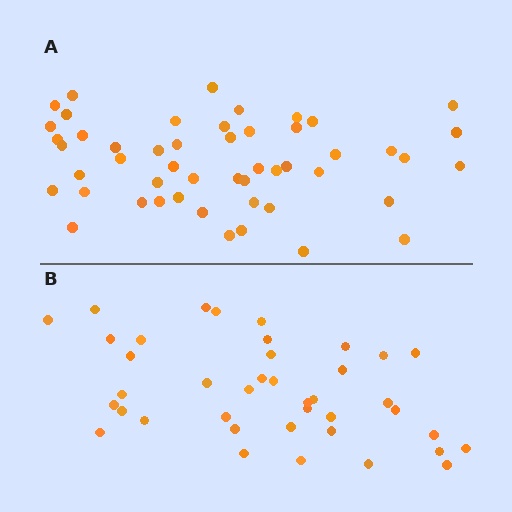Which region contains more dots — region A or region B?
Region A (the top region) has more dots.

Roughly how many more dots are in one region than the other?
Region A has roughly 10 or so more dots than region B.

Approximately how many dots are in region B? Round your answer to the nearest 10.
About 40 dots.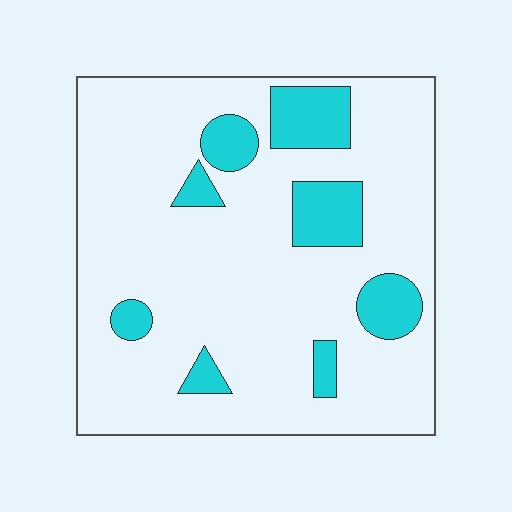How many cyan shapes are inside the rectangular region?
8.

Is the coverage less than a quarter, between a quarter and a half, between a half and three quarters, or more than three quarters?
Less than a quarter.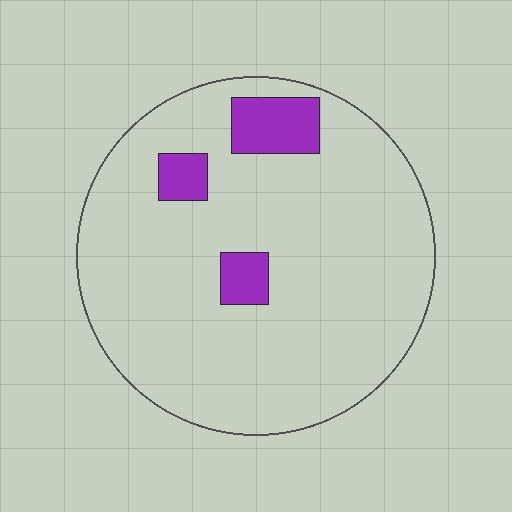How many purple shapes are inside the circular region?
3.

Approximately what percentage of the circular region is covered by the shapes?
Approximately 10%.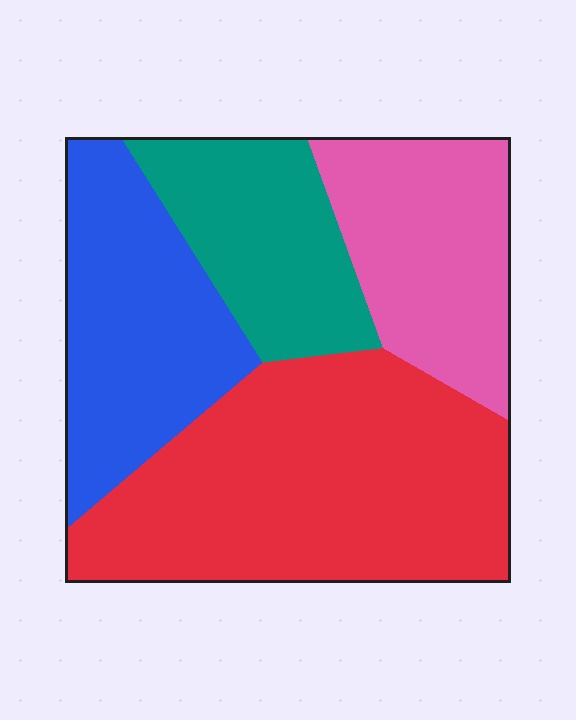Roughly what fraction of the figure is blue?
Blue takes up about one quarter (1/4) of the figure.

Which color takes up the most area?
Red, at roughly 40%.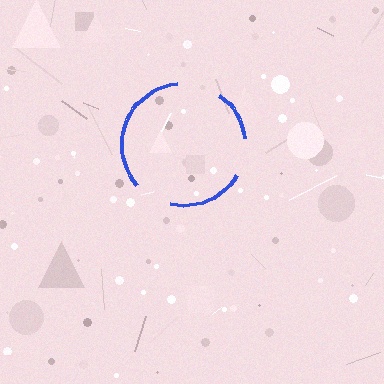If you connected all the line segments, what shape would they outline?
They would outline a circle.